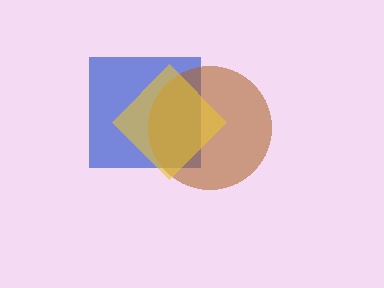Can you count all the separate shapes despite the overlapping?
Yes, there are 3 separate shapes.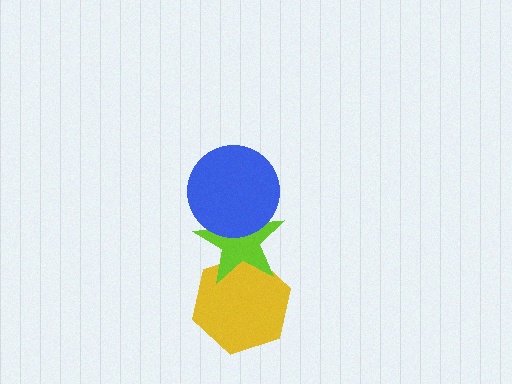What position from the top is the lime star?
The lime star is 2nd from the top.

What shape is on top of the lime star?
The blue circle is on top of the lime star.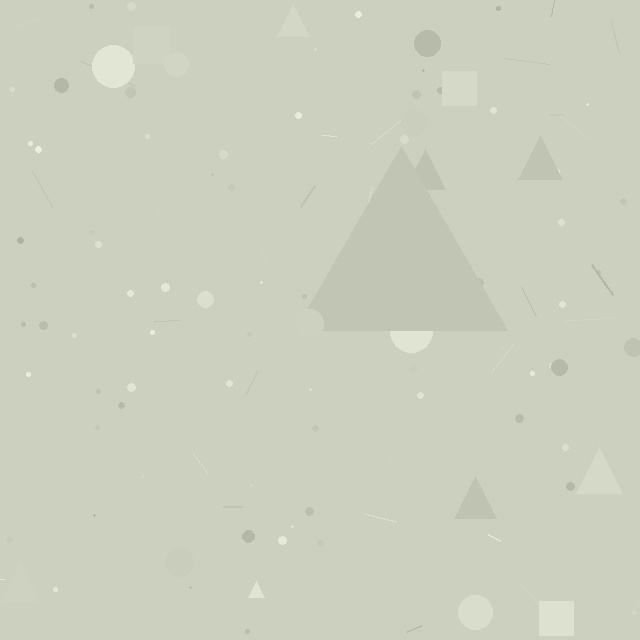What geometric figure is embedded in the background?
A triangle is embedded in the background.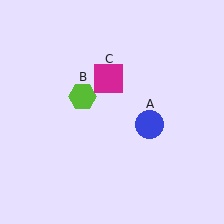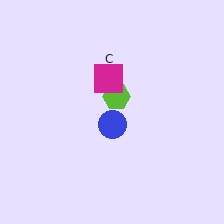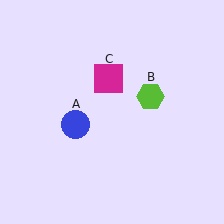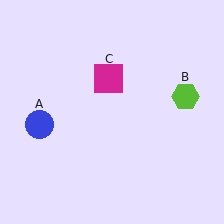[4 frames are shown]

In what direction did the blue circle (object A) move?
The blue circle (object A) moved left.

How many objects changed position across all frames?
2 objects changed position: blue circle (object A), lime hexagon (object B).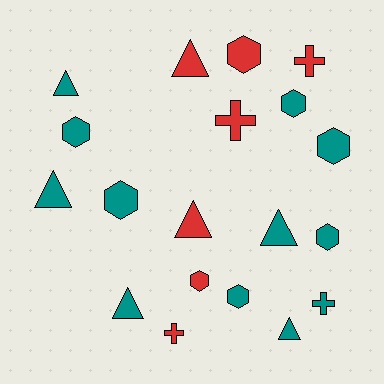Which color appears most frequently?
Teal, with 12 objects.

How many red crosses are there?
There are 3 red crosses.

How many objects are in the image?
There are 19 objects.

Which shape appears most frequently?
Hexagon, with 8 objects.